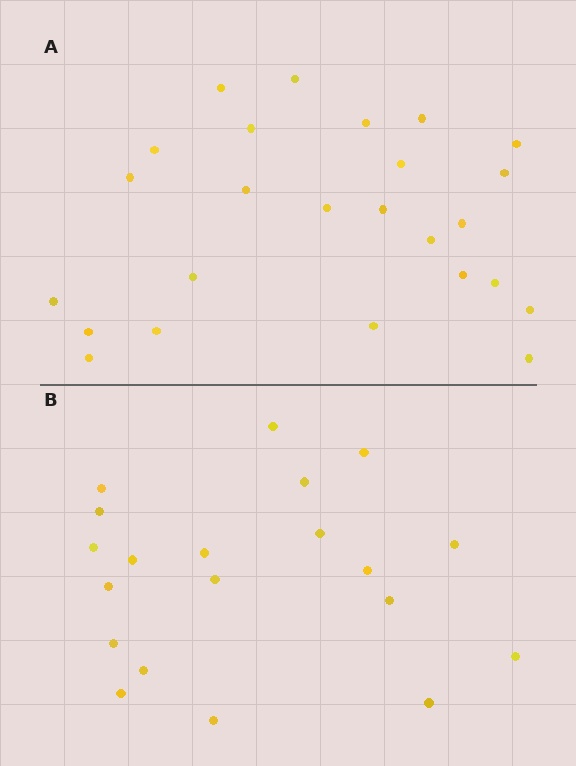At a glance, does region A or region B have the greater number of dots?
Region A (the top region) has more dots.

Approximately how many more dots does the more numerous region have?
Region A has about 5 more dots than region B.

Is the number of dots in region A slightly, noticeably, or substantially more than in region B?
Region A has noticeably more, but not dramatically so. The ratio is roughly 1.2 to 1.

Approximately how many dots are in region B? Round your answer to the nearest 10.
About 20 dots.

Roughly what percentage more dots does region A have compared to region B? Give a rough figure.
About 25% more.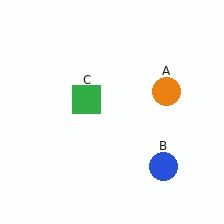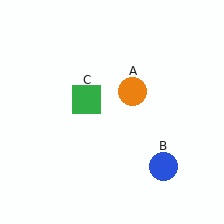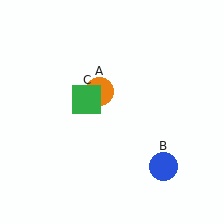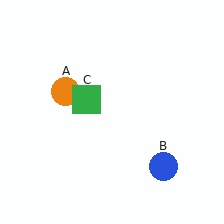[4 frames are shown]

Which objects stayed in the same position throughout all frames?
Blue circle (object B) and green square (object C) remained stationary.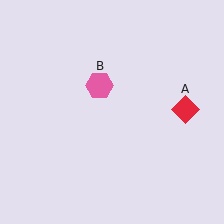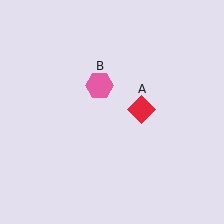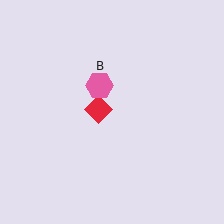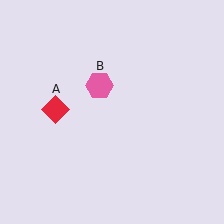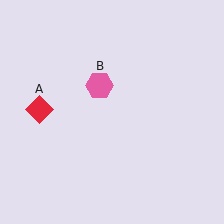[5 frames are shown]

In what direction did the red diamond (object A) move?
The red diamond (object A) moved left.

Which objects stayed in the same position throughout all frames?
Pink hexagon (object B) remained stationary.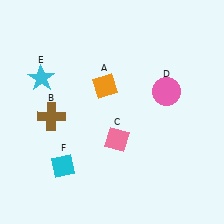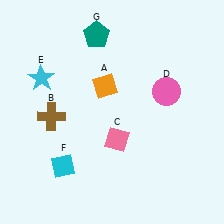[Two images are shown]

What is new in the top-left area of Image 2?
A teal pentagon (G) was added in the top-left area of Image 2.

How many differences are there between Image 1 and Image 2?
There is 1 difference between the two images.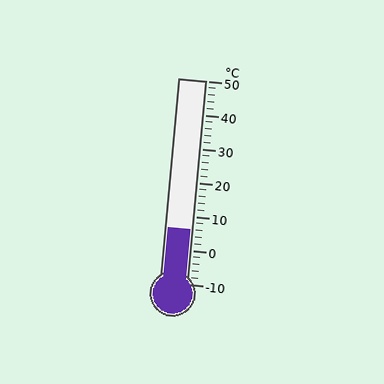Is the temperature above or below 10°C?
The temperature is below 10°C.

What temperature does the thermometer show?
The thermometer shows approximately 6°C.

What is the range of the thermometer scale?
The thermometer scale ranges from -10°C to 50°C.